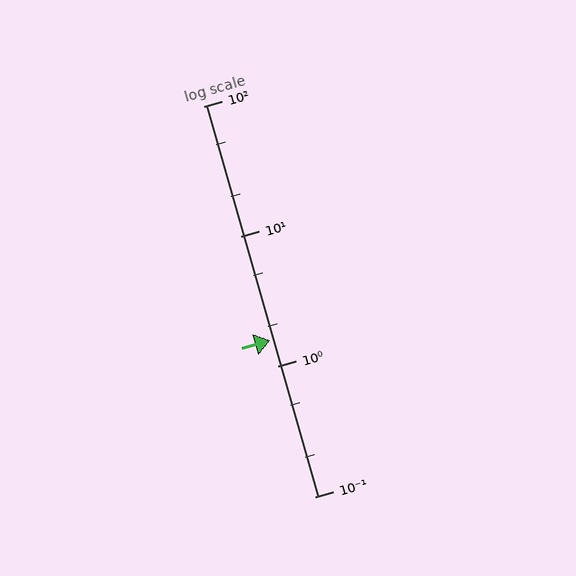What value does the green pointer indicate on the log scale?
The pointer indicates approximately 1.6.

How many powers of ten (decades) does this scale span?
The scale spans 3 decades, from 0.1 to 100.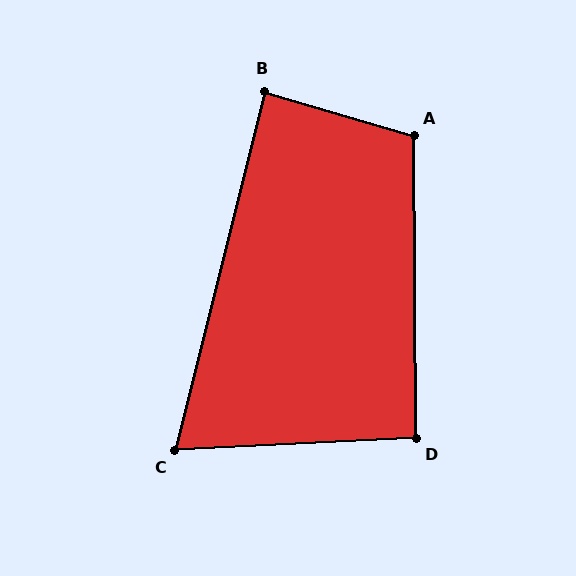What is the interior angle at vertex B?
Approximately 88 degrees (approximately right).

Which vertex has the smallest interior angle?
C, at approximately 73 degrees.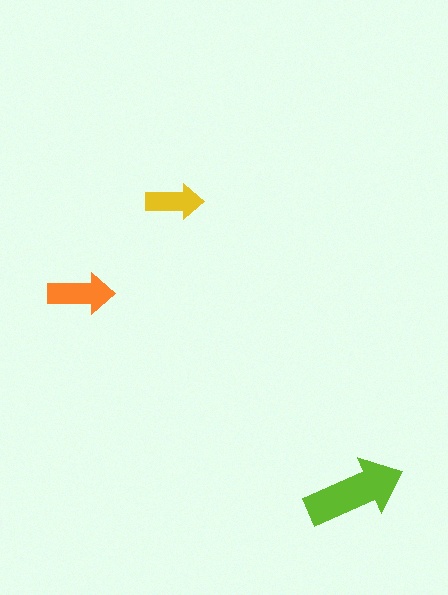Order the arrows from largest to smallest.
the lime one, the orange one, the yellow one.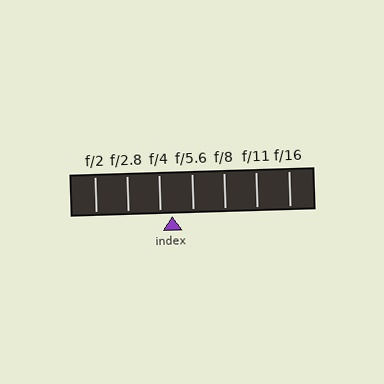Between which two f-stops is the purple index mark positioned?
The index mark is between f/4 and f/5.6.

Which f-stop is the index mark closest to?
The index mark is closest to f/4.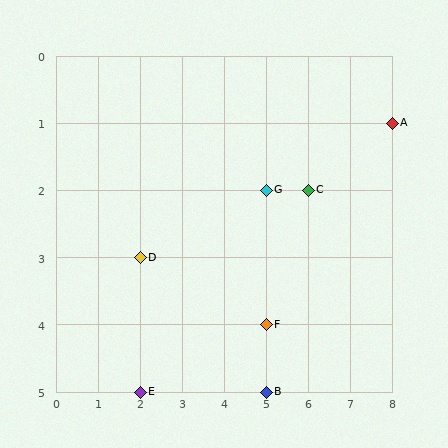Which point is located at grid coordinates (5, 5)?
Point B is at (5, 5).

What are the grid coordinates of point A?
Point A is at grid coordinates (8, 1).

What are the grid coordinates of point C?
Point C is at grid coordinates (6, 2).